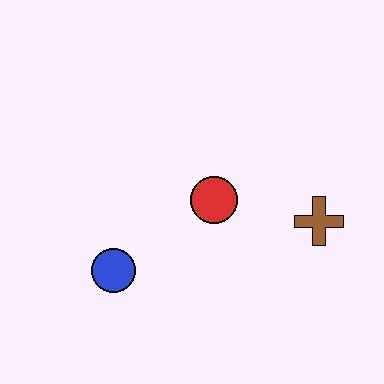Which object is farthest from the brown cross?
The blue circle is farthest from the brown cross.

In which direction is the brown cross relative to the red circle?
The brown cross is to the right of the red circle.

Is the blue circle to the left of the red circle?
Yes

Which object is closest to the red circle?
The brown cross is closest to the red circle.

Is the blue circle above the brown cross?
No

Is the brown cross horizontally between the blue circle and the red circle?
No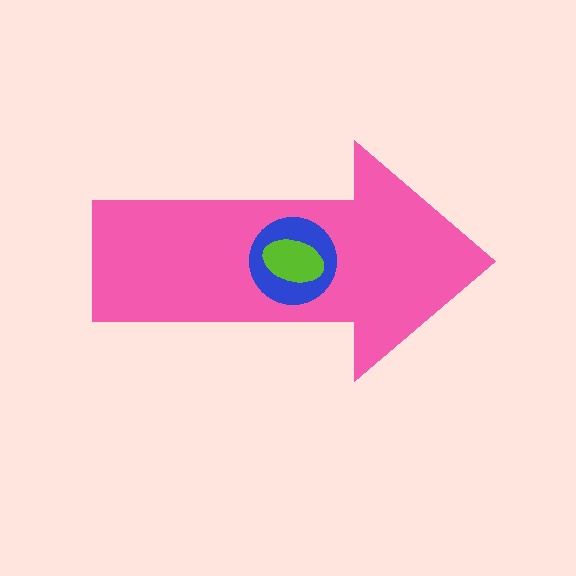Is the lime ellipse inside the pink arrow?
Yes.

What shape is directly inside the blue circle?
The lime ellipse.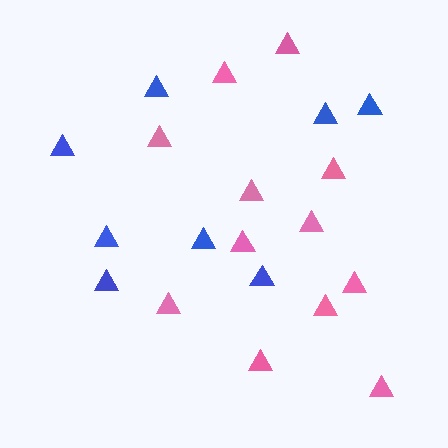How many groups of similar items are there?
There are 2 groups: one group of pink triangles (12) and one group of blue triangles (8).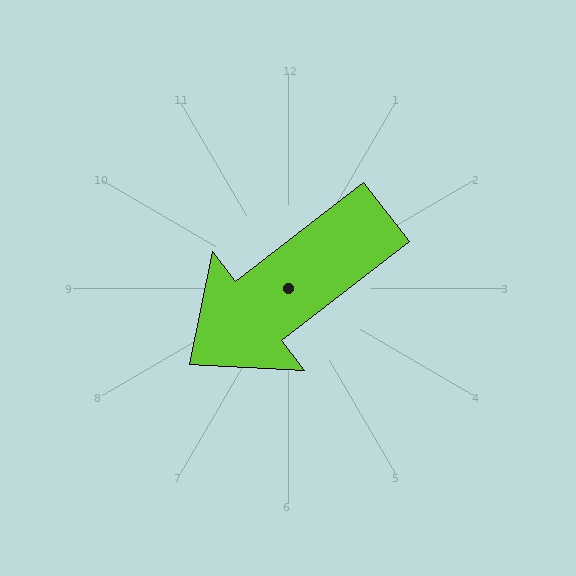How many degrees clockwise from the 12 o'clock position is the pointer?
Approximately 232 degrees.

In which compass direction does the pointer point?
Southwest.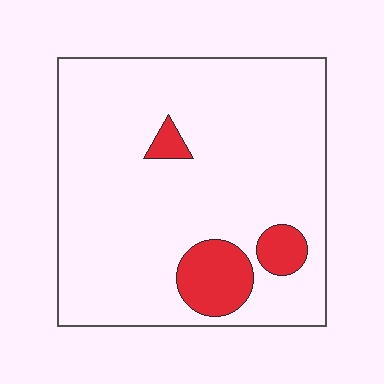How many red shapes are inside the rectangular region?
3.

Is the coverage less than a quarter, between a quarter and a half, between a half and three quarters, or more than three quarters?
Less than a quarter.